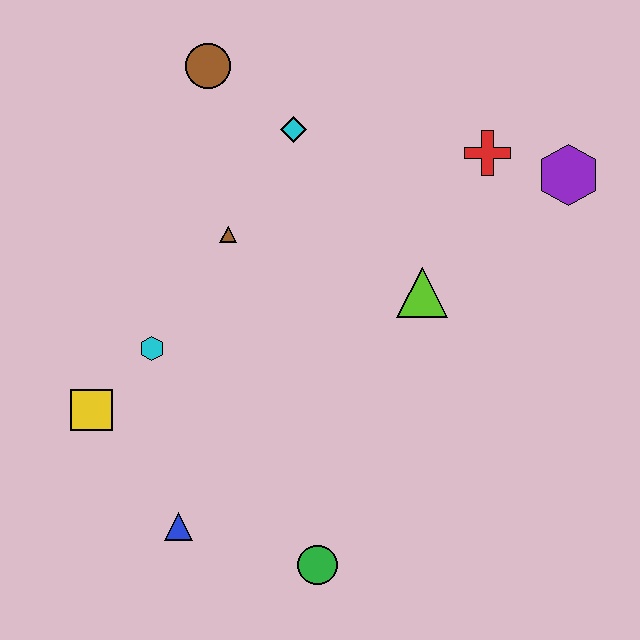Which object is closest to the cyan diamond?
The brown circle is closest to the cyan diamond.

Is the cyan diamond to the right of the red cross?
No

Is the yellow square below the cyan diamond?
Yes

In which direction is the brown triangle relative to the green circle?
The brown triangle is above the green circle.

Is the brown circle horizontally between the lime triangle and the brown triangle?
No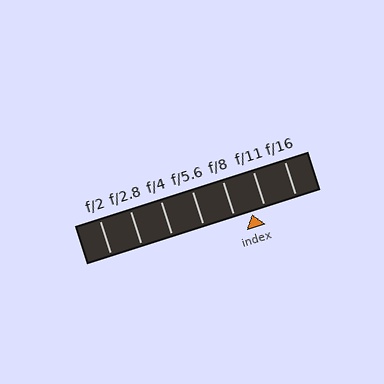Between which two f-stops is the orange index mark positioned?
The index mark is between f/8 and f/11.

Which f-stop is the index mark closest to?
The index mark is closest to f/11.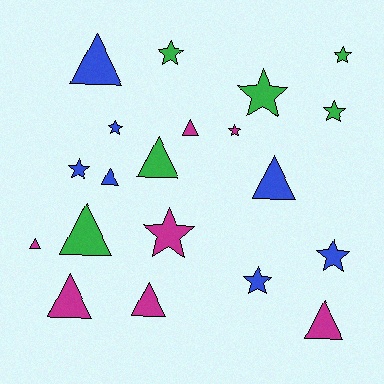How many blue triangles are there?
There are 3 blue triangles.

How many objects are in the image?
There are 20 objects.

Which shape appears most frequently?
Star, with 10 objects.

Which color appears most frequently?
Magenta, with 7 objects.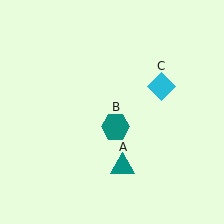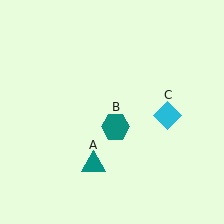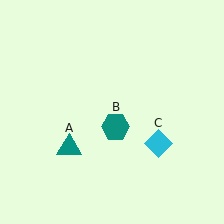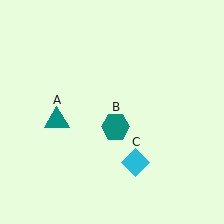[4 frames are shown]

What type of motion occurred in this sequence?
The teal triangle (object A), cyan diamond (object C) rotated clockwise around the center of the scene.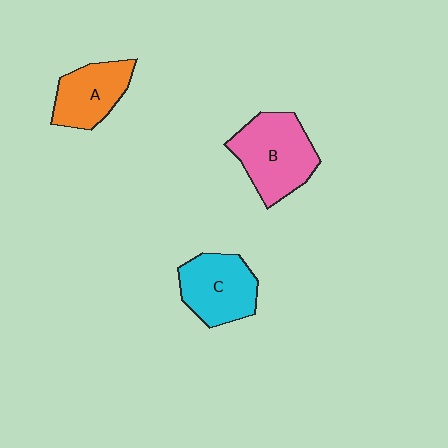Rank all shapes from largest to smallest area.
From largest to smallest: B (pink), C (cyan), A (orange).